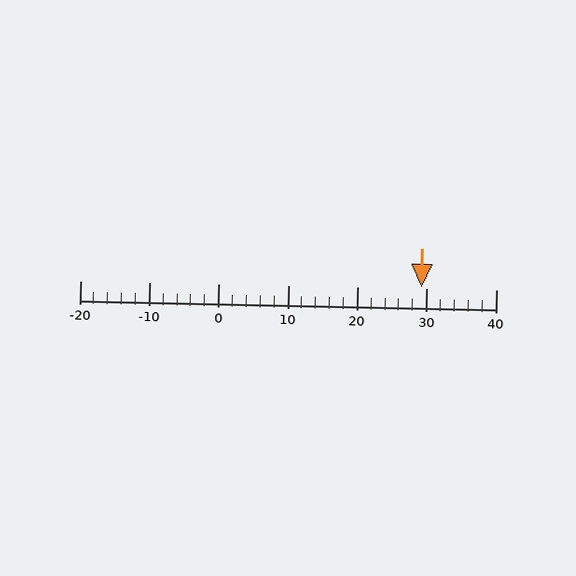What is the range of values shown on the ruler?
The ruler shows values from -20 to 40.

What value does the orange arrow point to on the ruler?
The orange arrow points to approximately 29.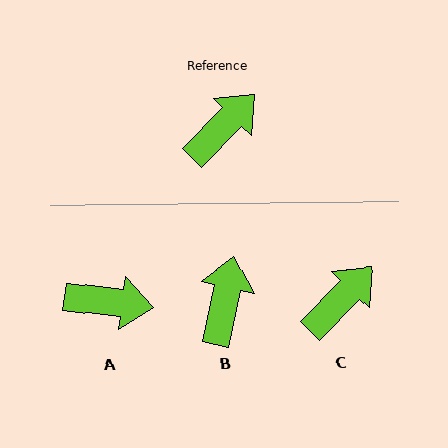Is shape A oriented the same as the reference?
No, it is off by about 53 degrees.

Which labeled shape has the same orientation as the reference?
C.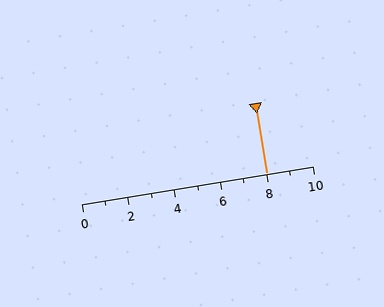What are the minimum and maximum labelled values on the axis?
The axis runs from 0 to 10.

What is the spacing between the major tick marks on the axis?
The major ticks are spaced 2 apart.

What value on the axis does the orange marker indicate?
The marker indicates approximately 8.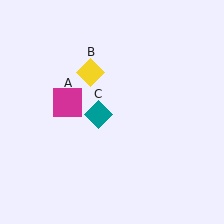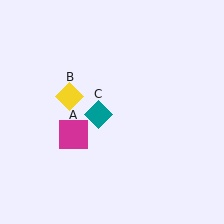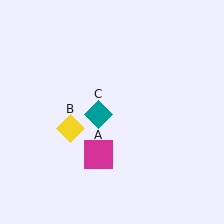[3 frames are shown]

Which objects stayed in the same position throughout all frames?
Teal diamond (object C) remained stationary.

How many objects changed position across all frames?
2 objects changed position: magenta square (object A), yellow diamond (object B).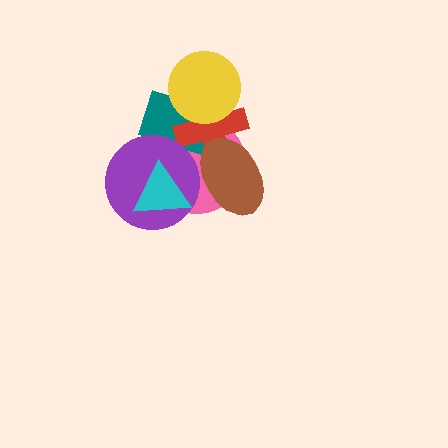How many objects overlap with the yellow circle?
2 objects overlap with the yellow circle.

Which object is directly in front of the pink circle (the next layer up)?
The teal rectangle is directly in front of the pink circle.